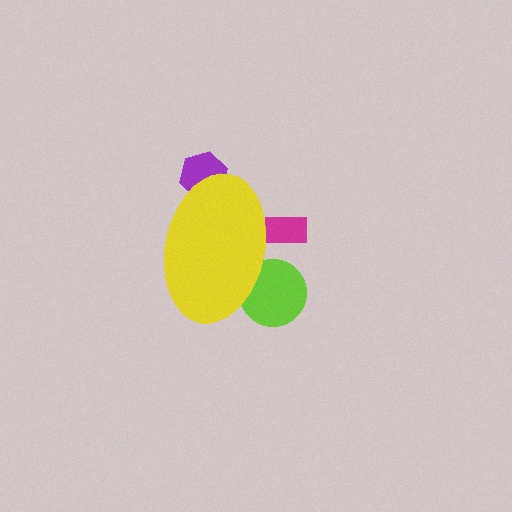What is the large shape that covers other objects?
A yellow ellipse.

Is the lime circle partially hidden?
Yes, the lime circle is partially hidden behind the yellow ellipse.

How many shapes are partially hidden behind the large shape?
3 shapes are partially hidden.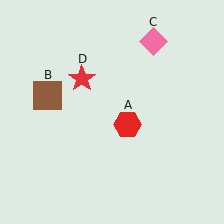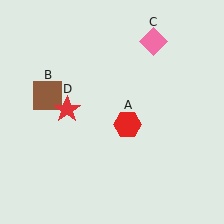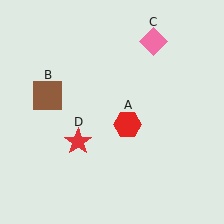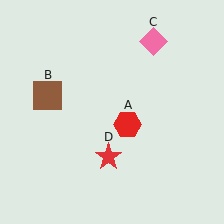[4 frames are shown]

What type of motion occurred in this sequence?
The red star (object D) rotated counterclockwise around the center of the scene.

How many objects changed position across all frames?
1 object changed position: red star (object D).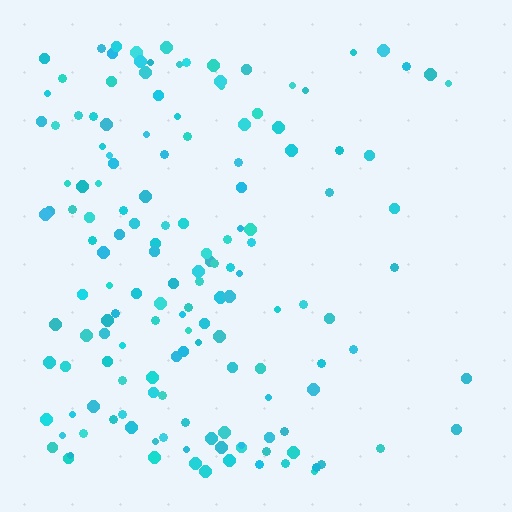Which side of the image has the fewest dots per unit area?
The right.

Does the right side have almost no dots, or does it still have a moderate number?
Still a moderate number, just noticeably fewer than the left.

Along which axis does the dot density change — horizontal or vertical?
Horizontal.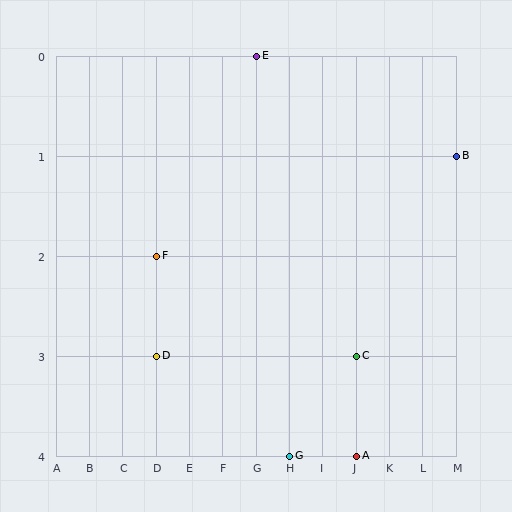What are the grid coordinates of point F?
Point F is at grid coordinates (D, 2).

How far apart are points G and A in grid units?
Points G and A are 2 columns apart.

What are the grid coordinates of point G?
Point G is at grid coordinates (H, 4).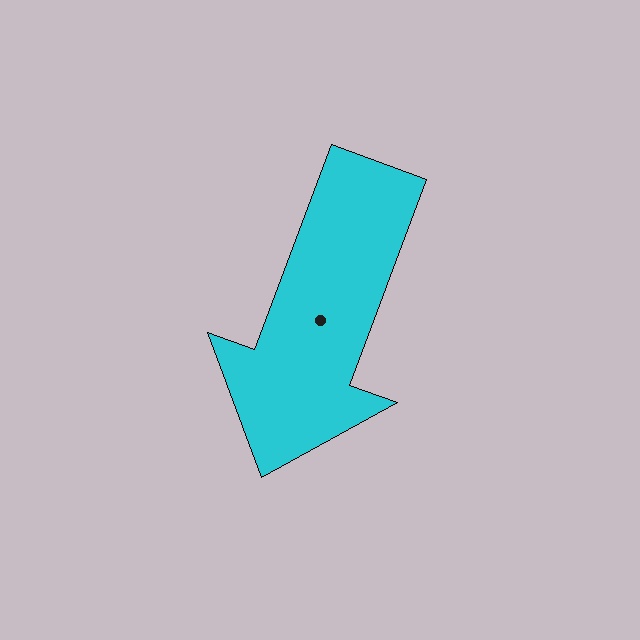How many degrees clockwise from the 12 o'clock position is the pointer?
Approximately 200 degrees.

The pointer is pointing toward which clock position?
Roughly 7 o'clock.